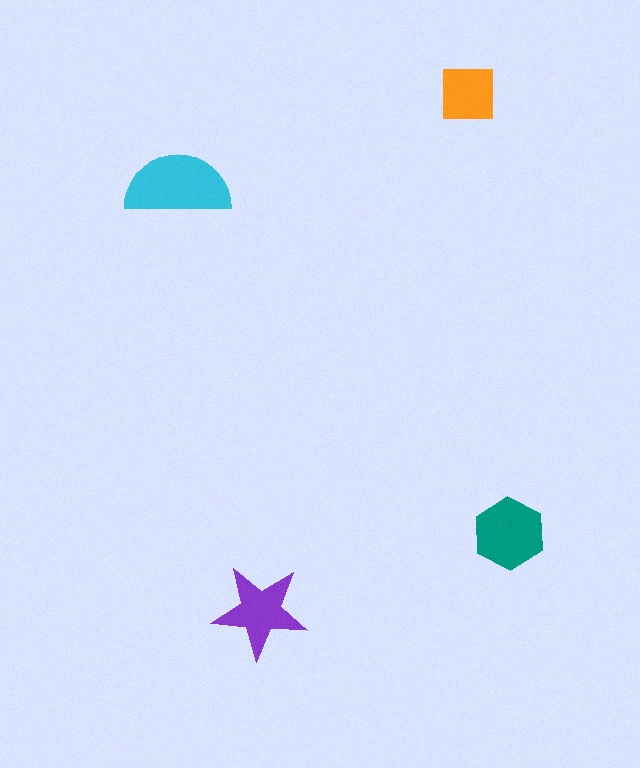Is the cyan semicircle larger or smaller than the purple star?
Larger.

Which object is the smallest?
The orange square.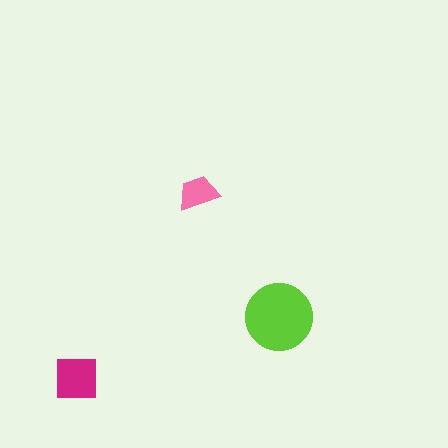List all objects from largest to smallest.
The lime circle, the magenta square, the pink trapezoid.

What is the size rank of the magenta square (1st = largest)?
2nd.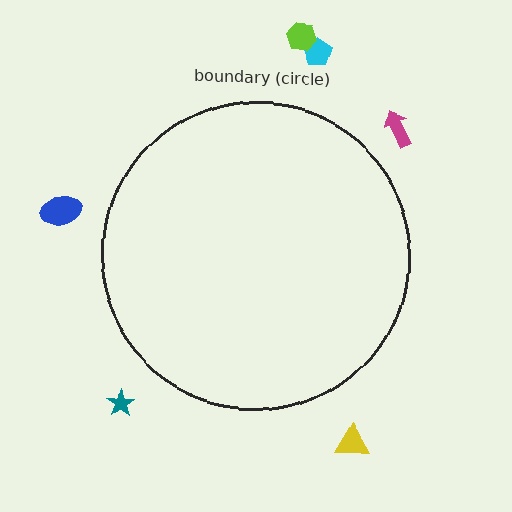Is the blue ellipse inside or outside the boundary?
Outside.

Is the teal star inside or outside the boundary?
Outside.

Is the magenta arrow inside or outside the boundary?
Outside.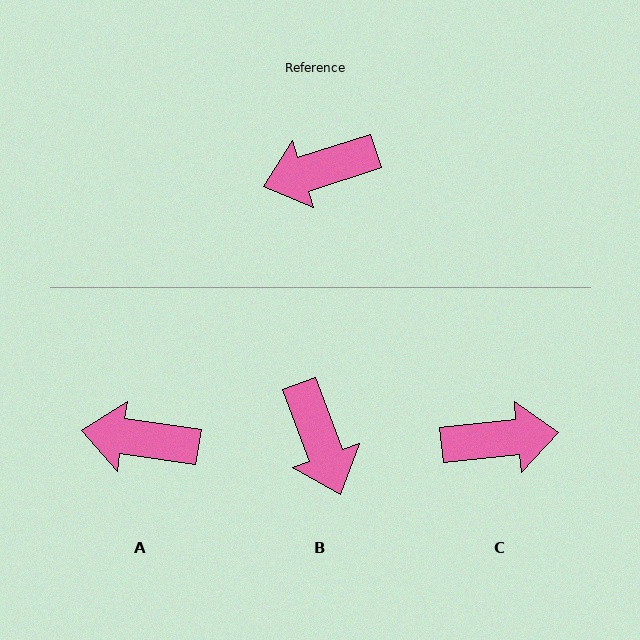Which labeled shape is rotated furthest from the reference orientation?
C, about 168 degrees away.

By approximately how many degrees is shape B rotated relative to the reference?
Approximately 93 degrees counter-clockwise.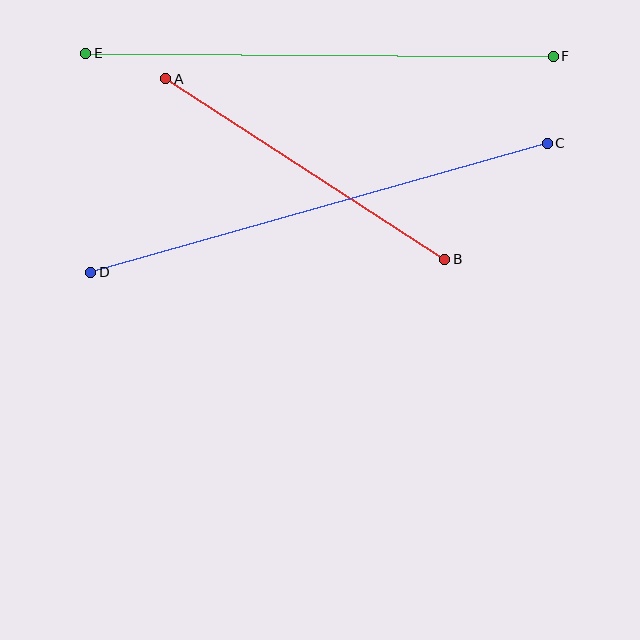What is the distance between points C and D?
The distance is approximately 474 pixels.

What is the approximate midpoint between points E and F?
The midpoint is at approximately (319, 55) pixels.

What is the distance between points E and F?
The distance is approximately 467 pixels.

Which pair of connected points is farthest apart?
Points C and D are farthest apart.